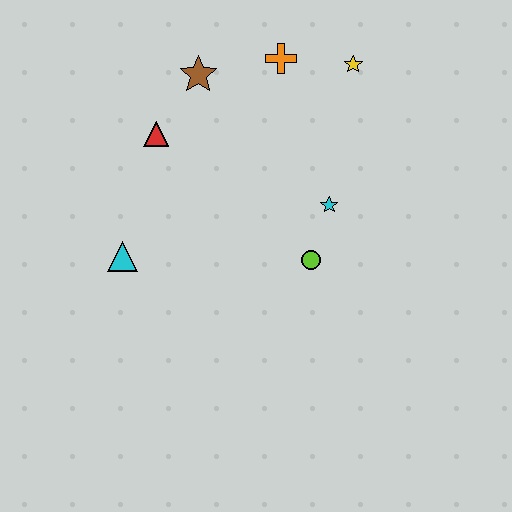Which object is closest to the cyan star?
The lime circle is closest to the cyan star.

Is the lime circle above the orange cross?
No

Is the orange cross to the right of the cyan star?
No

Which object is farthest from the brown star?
The lime circle is farthest from the brown star.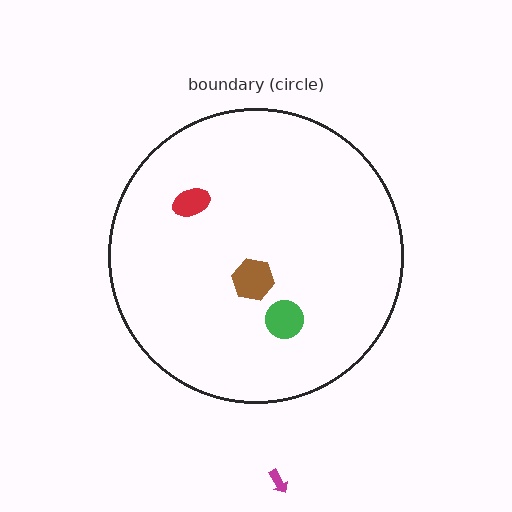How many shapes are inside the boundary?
3 inside, 1 outside.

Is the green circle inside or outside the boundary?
Inside.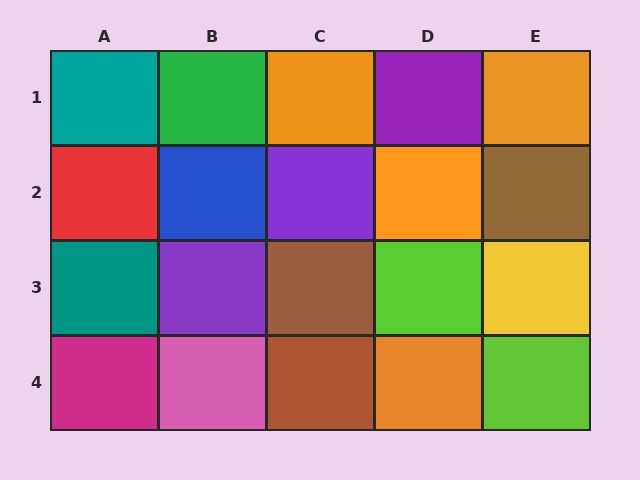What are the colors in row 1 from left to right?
Teal, green, orange, purple, orange.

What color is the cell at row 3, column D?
Lime.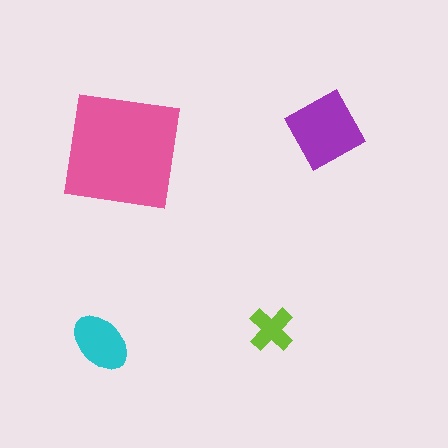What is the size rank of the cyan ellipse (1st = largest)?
3rd.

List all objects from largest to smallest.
The pink square, the purple diamond, the cyan ellipse, the lime cross.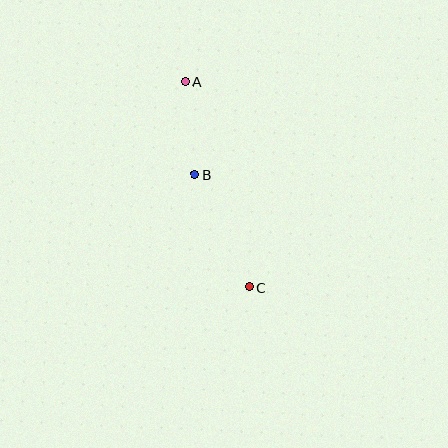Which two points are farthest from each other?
Points A and C are farthest from each other.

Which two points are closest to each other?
Points A and B are closest to each other.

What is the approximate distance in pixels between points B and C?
The distance between B and C is approximately 125 pixels.